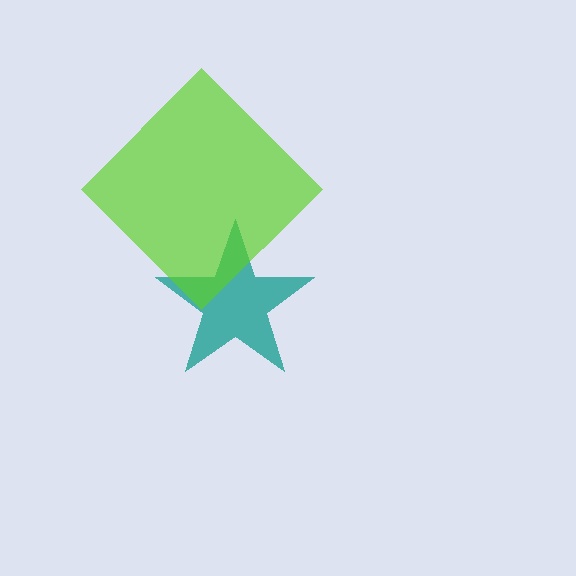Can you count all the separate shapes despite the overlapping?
Yes, there are 2 separate shapes.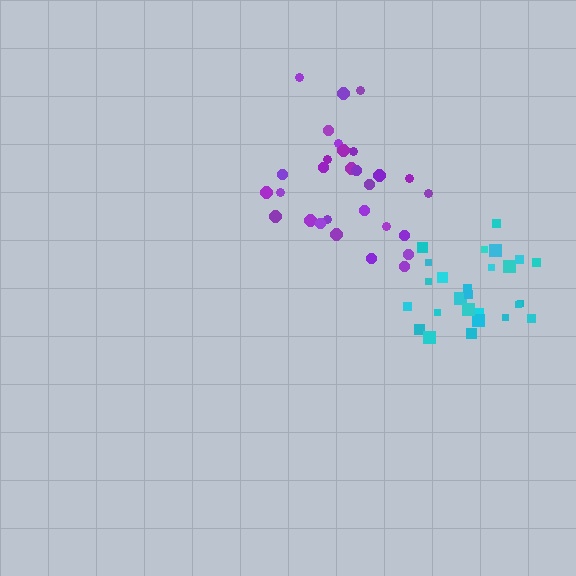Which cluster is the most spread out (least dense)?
Cyan.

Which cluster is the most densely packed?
Purple.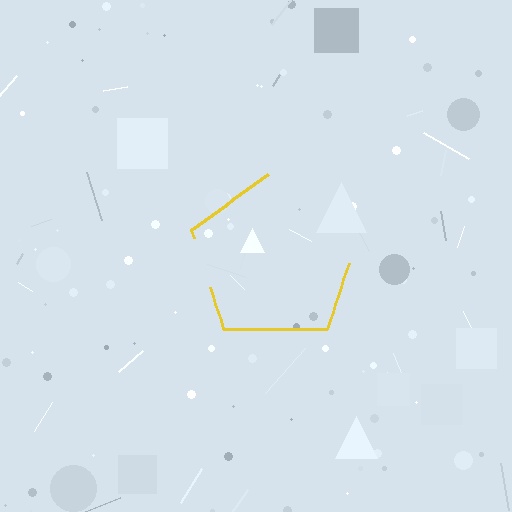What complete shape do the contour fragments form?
The contour fragments form a pentagon.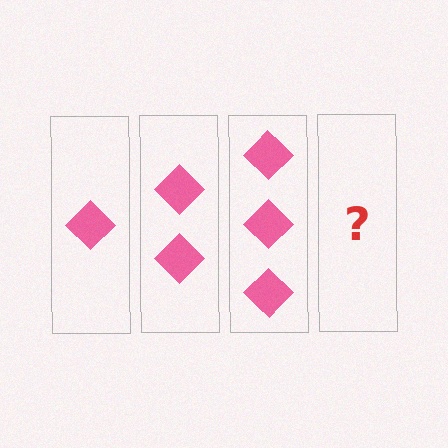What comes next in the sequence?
The next element should be 4 diamonds.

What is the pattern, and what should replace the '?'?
The pattern is that each step adds one more diamond. The '?' should be 4 diamonds.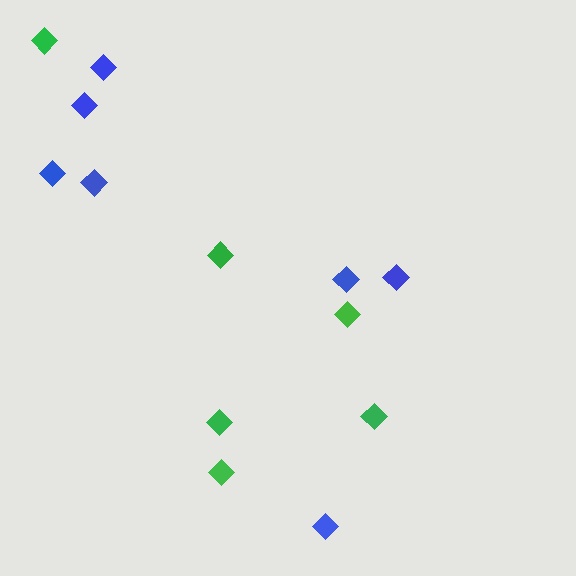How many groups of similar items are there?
There are 2 groups: one group of green diamonds (6) and one group of blue diamonds (7).